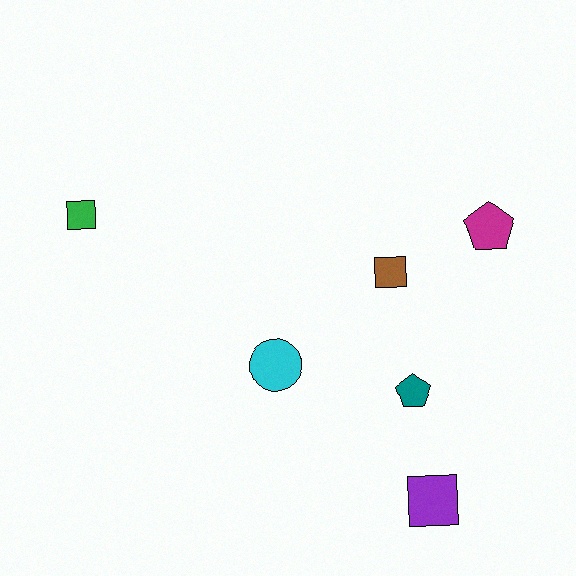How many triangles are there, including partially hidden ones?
There are no triangles.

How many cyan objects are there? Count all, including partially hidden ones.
There is 1 cyan object.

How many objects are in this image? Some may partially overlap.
There are 6 objects.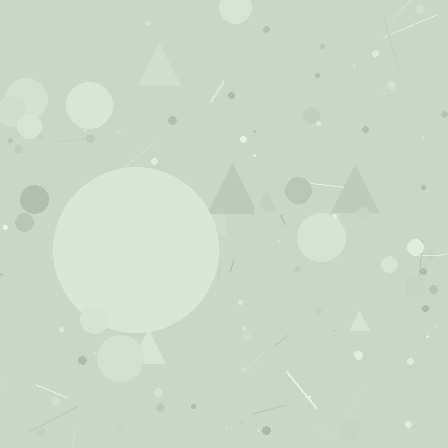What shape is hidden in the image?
A circle is hidden in the image.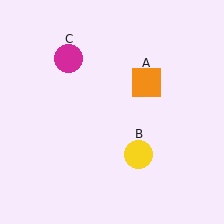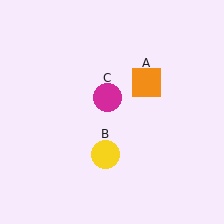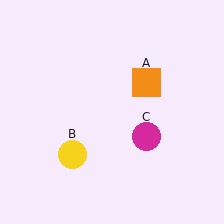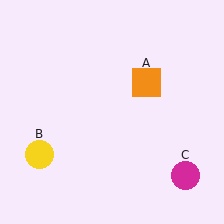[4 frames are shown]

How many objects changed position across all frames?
2 objects changed position: yellow circle (object B), magenta circle (object C).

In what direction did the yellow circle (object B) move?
The yellow circle (object B) moved left.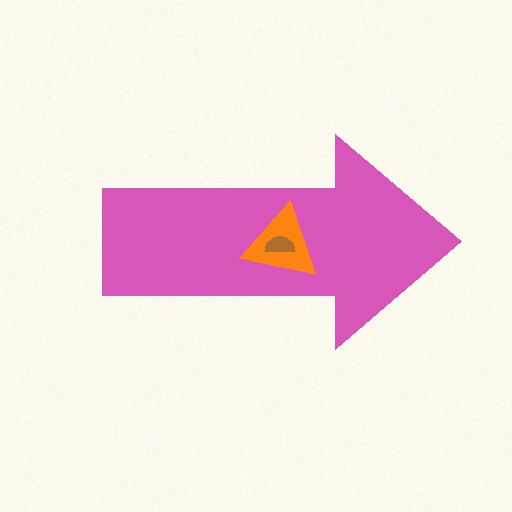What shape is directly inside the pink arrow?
The orange triangle.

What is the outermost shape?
The pink arrow.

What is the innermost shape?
The brown semicircle.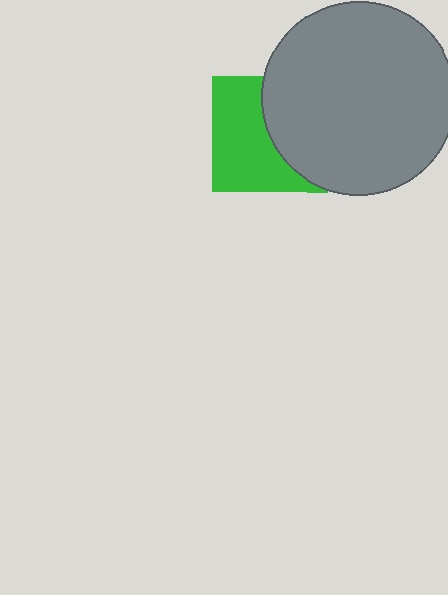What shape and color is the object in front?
The object in front is a gray circle.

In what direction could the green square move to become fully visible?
The green square could move left. That would shift it out from behind the gray circle entirely.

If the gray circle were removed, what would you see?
You would see the complete green square.